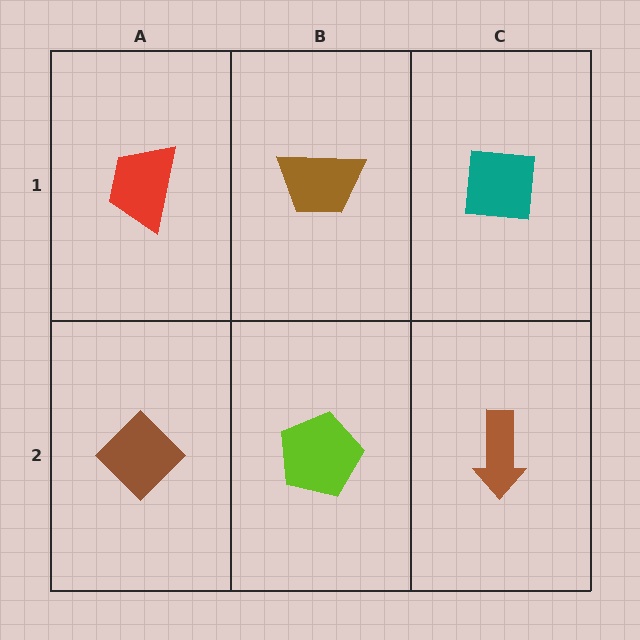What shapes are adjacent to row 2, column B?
A brown trapezoid (row 1, column B), a brown diamond (row 2, column A), a brown arrow (row 2, column C).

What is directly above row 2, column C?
A teal square.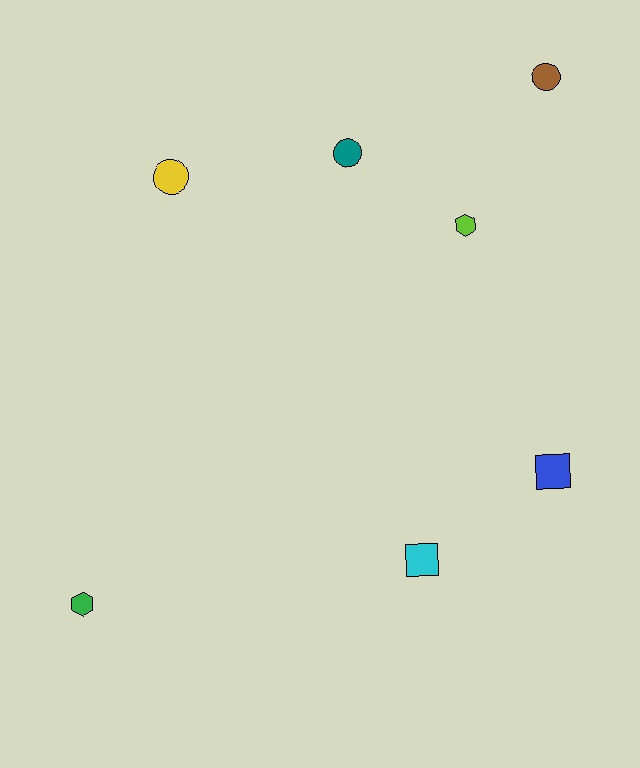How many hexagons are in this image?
There are 2 hexagons.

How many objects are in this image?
There are 7 objects.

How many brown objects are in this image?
There is 1 brown object.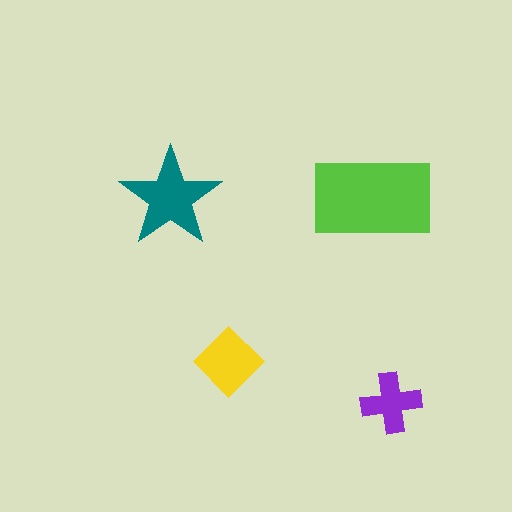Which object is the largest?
The lime rectangle.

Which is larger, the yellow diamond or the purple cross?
The yellow diamond.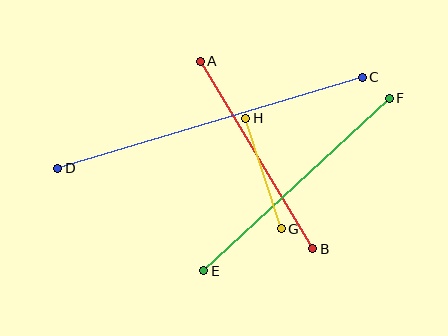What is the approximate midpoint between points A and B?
The midpoint is at approximately (257, 155) pixels.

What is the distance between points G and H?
The distance is approximately 116 pixels.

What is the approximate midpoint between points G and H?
The midpoint is at approximately (264, 174) pixels.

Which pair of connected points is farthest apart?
Points C and D are farthest apart.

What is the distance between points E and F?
The distance is approximately 253 pixels.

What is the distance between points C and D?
The distance is approximately 318 pixels.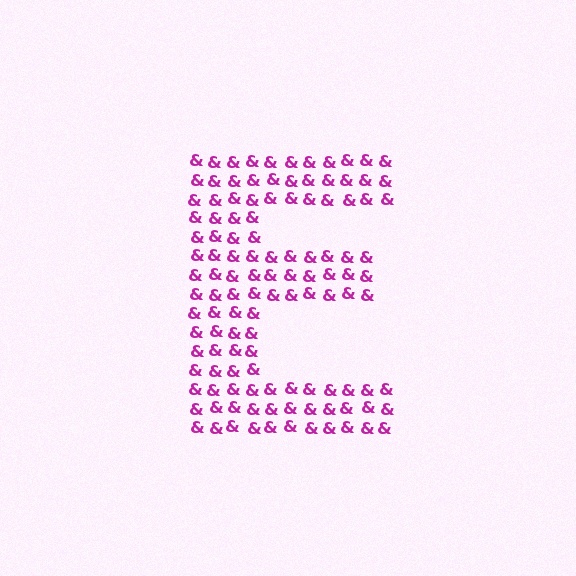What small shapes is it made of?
It is made of small ampersands.